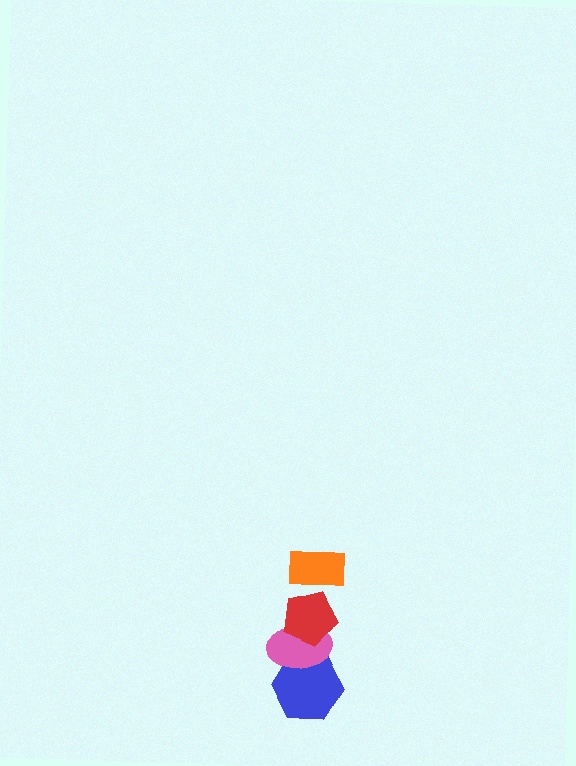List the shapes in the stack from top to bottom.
From top to bottom: the orange rectangle, the red pentagon, the pink ellipse, the blue hexagon.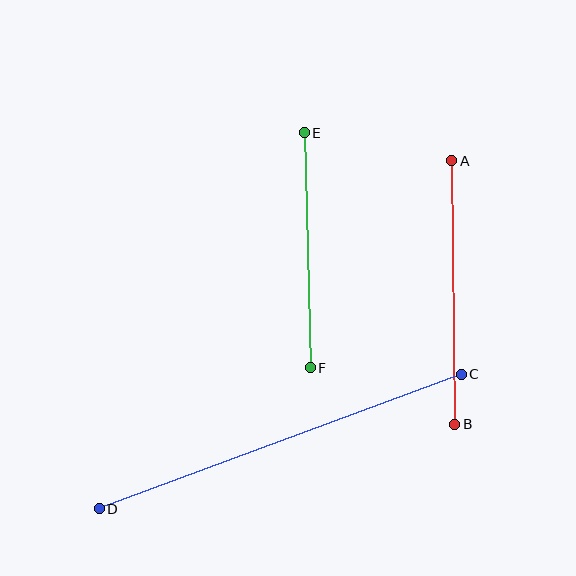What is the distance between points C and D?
The distance is approximately 386 pixels.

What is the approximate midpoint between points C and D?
The midpoint is at approximately (280, 442) pixels.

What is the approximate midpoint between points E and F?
The midpoint is at approximately (307, 250) pixels.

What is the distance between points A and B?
The distance is approximately 263 pixels.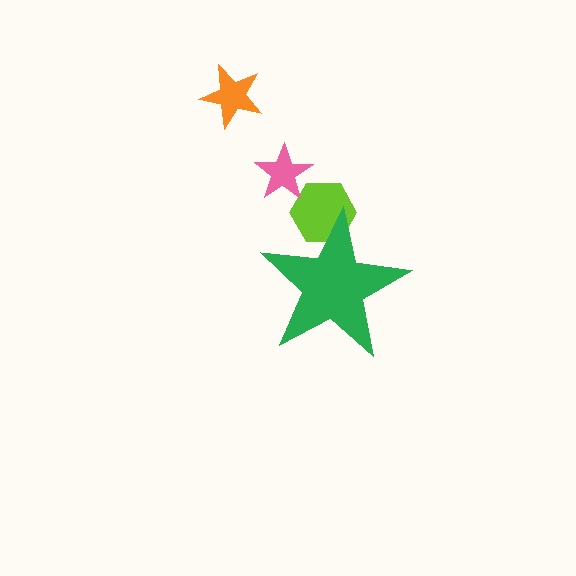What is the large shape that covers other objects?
A green star.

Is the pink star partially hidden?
No, the pink star is fully visible.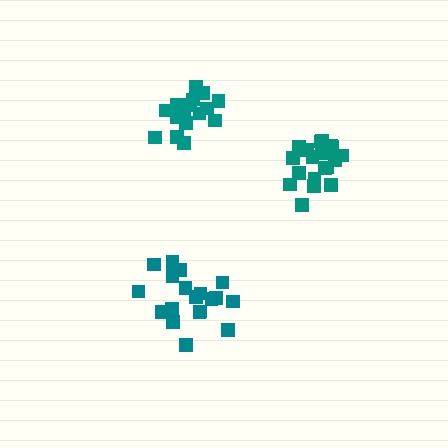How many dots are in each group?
Group 1: 19 dots, Group 2: 16 dots, Group 3: 20 dots (55 total).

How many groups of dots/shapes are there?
There are 3 groups.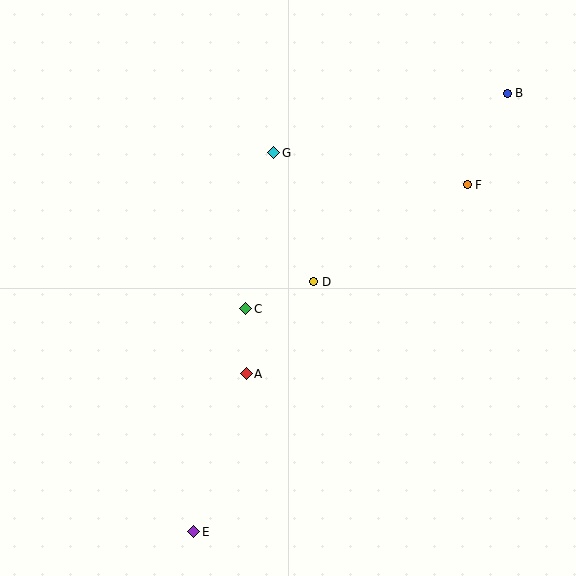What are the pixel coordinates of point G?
Point G is at (274, 153).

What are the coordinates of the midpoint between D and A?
The midpoint between D and A is at (280, 328).